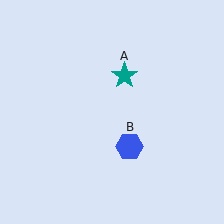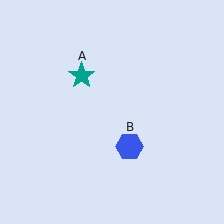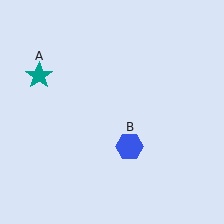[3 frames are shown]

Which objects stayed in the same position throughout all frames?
Blue hexagon (object B) remained stationary.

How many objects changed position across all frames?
1 object changed position: teal star (object A).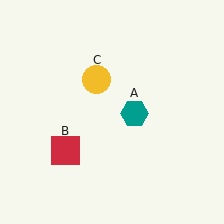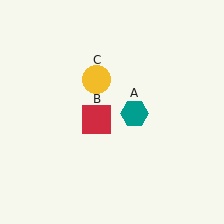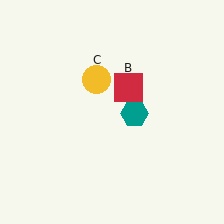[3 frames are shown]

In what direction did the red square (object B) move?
The red square (object B) moved up and to the right.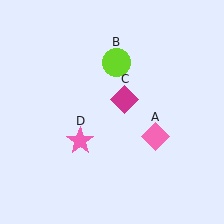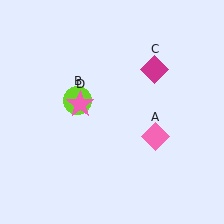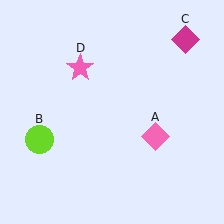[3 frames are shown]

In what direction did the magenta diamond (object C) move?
The magenta diamond (object C) moved up and to the right.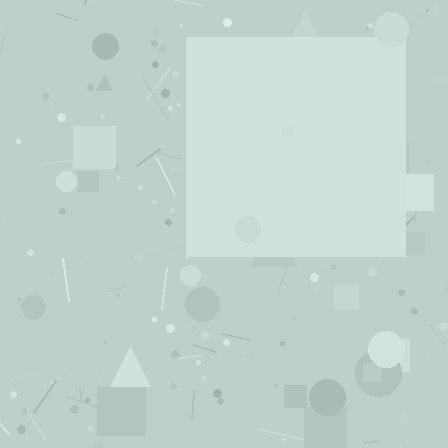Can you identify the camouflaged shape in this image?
The camouflaged shape is a square.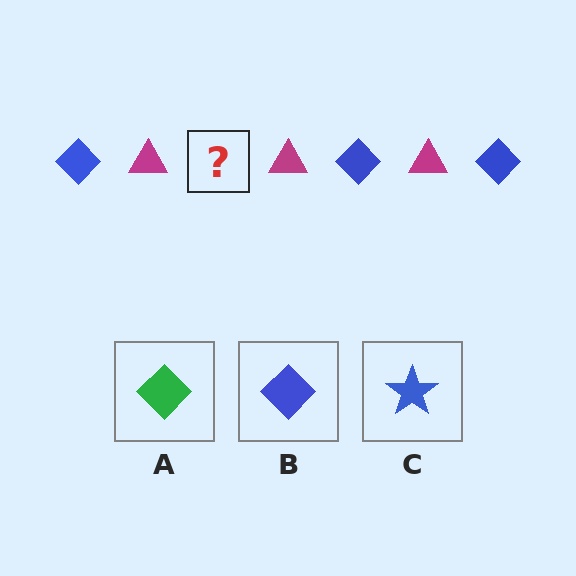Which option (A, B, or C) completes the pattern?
B.